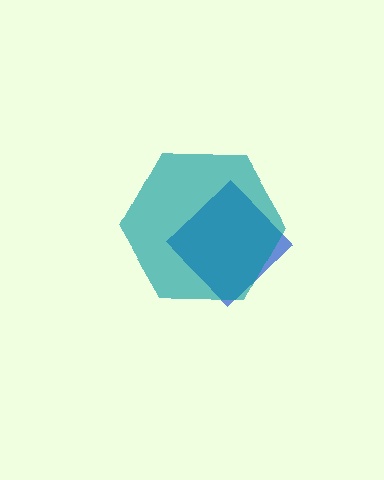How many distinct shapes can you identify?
There are 2 distinct shapes: a blue diamond, a teal hexagon.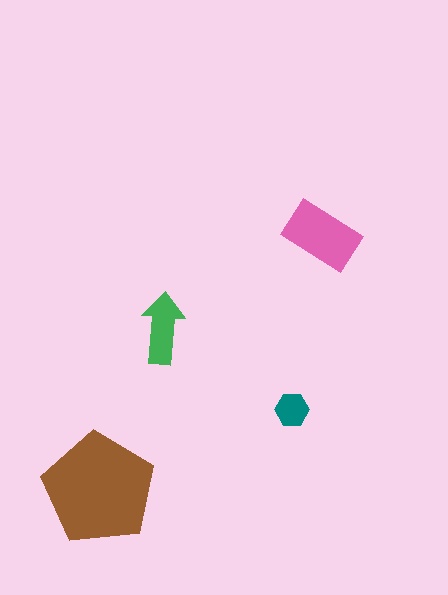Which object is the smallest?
The teal hexagon.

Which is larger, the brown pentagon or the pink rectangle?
The brown pentagon.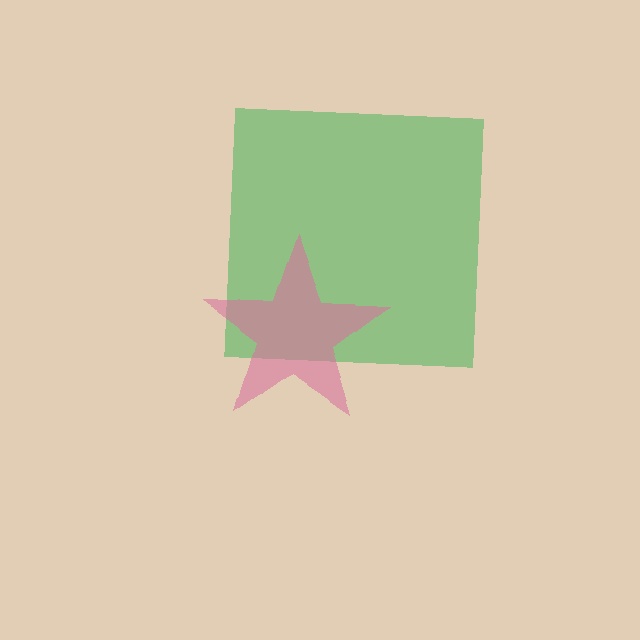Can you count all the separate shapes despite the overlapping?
Yes, there are 2 separate shapes.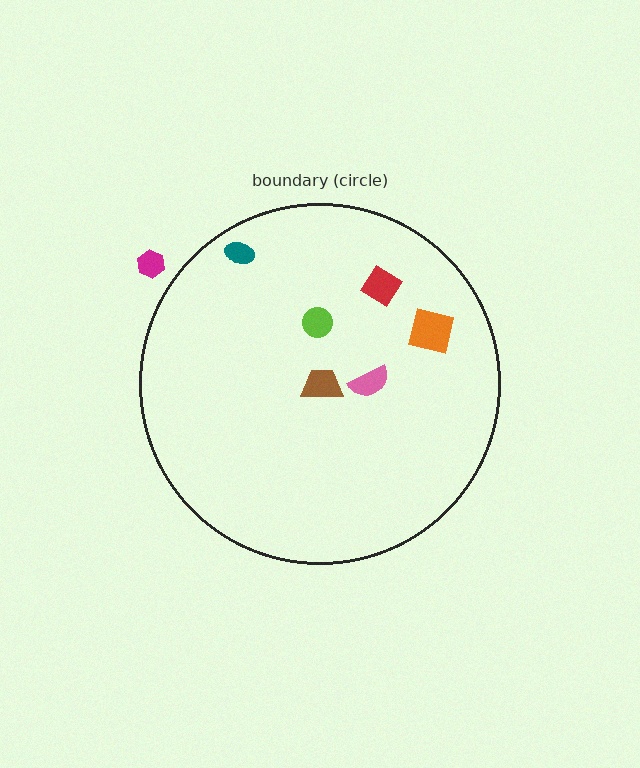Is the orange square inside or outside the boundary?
Inside.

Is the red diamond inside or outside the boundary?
Inside.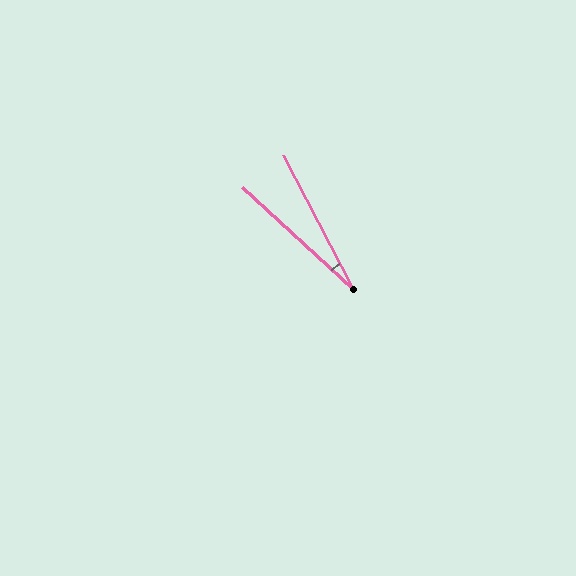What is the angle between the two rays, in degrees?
Approximately 20 degrees.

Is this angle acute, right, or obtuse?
It is acute.